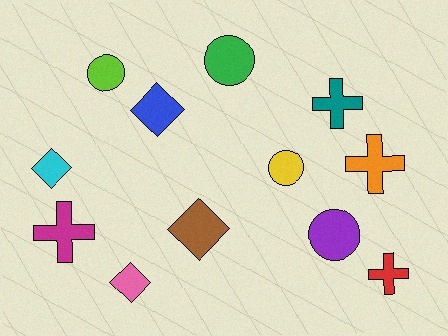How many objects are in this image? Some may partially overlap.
There are 12 objects.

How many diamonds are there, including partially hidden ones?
There are 4 diamonds.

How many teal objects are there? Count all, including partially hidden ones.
There is 1 teal object.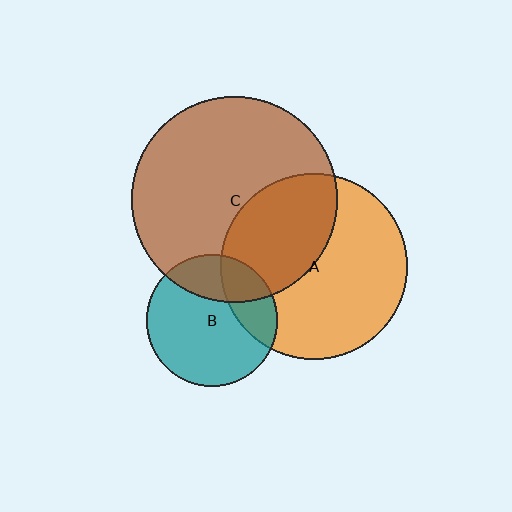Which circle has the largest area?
Circle C (brown).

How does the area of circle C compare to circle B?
Approximately 2.5 times.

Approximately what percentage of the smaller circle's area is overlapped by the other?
Approximately 25%.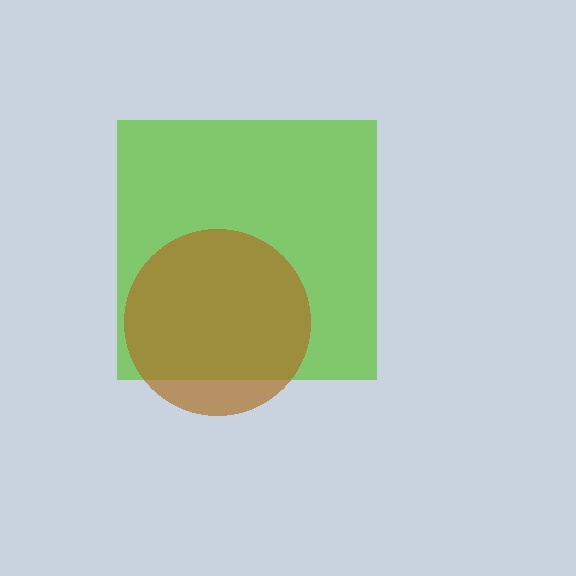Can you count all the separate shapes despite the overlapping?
Yes, there are 2 separate shapes.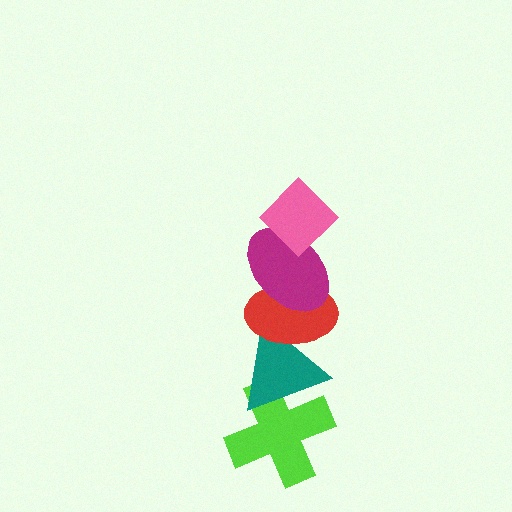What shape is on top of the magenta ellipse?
The pink diamond is on top of the magenta ellipse.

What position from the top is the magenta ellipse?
The magenta ellipse is 2nd from the top.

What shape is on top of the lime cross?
The teal triangle is on top of the lime cross.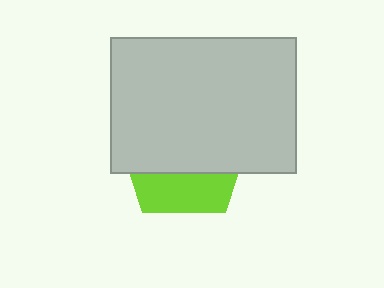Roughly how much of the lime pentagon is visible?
A small part of it is visible (roughly 31%).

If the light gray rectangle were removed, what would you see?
You would see the complete lime pentagon.